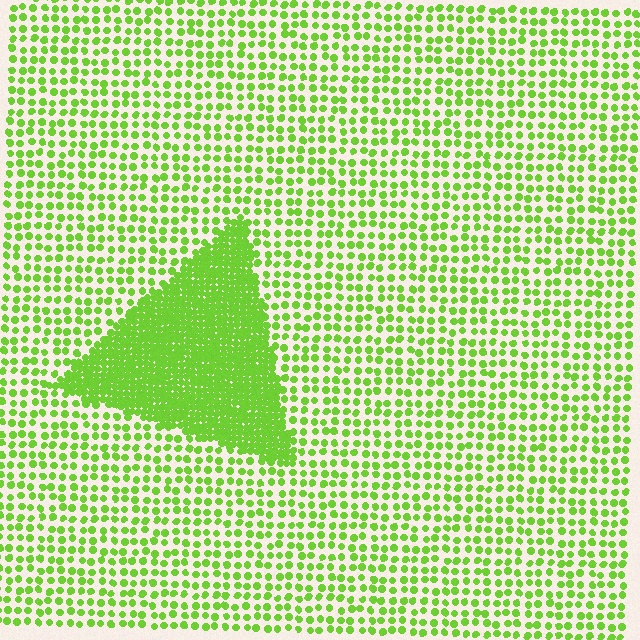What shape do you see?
I see a triangle.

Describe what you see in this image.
The image contains small lime elements arranged at two different densities. A triangle-shaped region is visible where the elements are more densely packed than the surrounding area.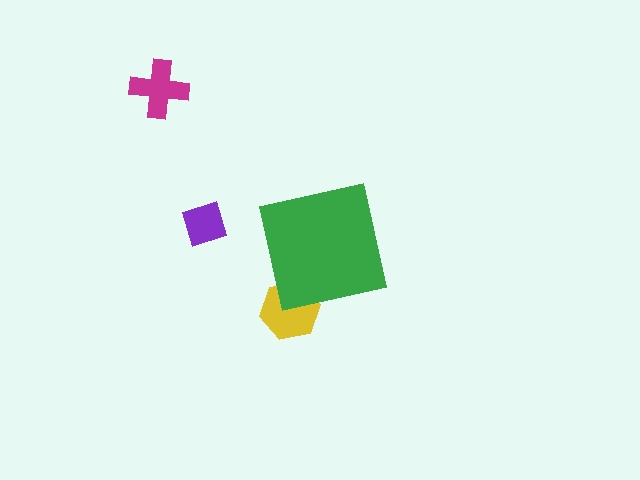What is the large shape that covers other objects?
A green square.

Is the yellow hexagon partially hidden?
Yes, the yellow hexagon is partially hidden behind the green square.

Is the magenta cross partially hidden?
No, the magenta cross is fully visible.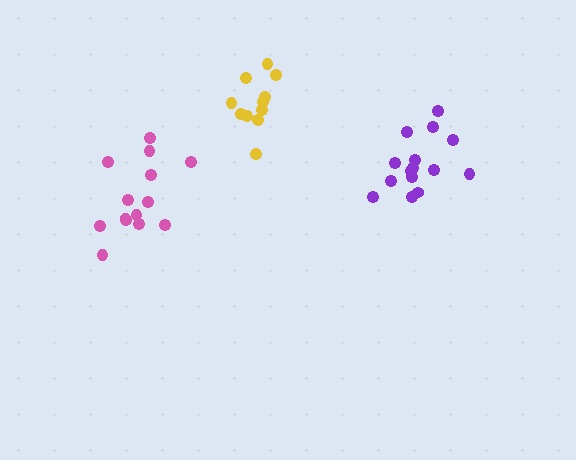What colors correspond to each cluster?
The clusters are colored: pink, purple, yellow.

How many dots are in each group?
Group 1: 14 dots, Group 2: 15 dots, Group 3: 11 dots (40 total).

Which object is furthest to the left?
The pink cluster is leftmost.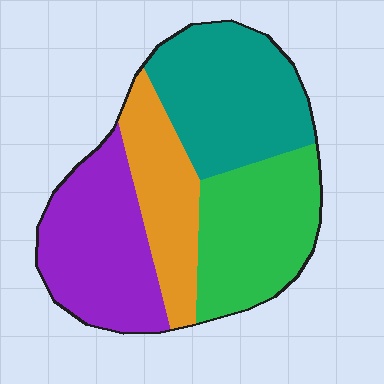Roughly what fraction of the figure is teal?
Teal covers roughly 30% of the figure.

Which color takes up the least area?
Orange, at roughly 20%.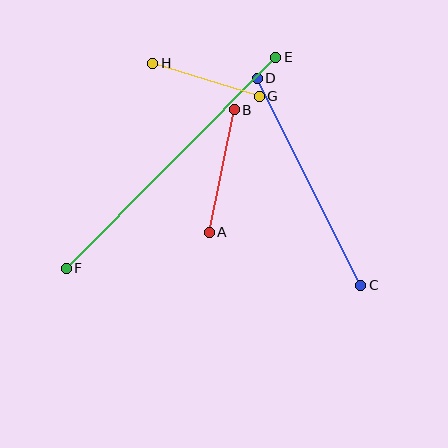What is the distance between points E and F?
The distance is approximately 297 pixels.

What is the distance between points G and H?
The distance is approximately 112 pixels.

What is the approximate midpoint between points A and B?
The midpoint is at approximately (222, 171) pixels.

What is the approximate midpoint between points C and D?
The midpoint is at approximately (309, 182) pixels.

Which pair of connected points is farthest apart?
Points E and F are farthest apart.